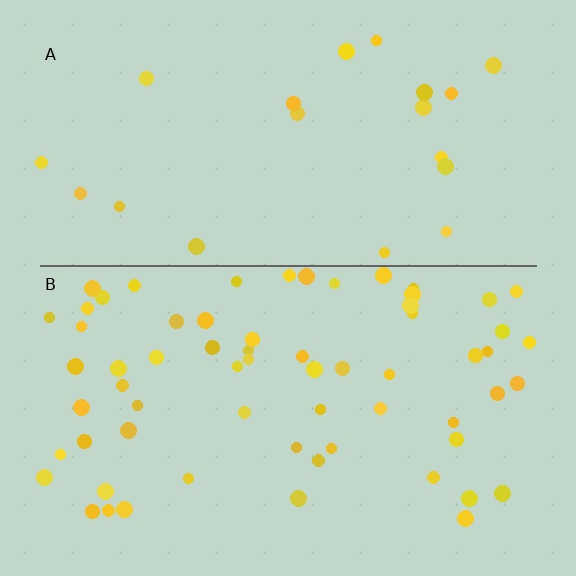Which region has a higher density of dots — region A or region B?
B (the bottom).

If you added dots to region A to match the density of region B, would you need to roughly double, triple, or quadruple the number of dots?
Approximately triple.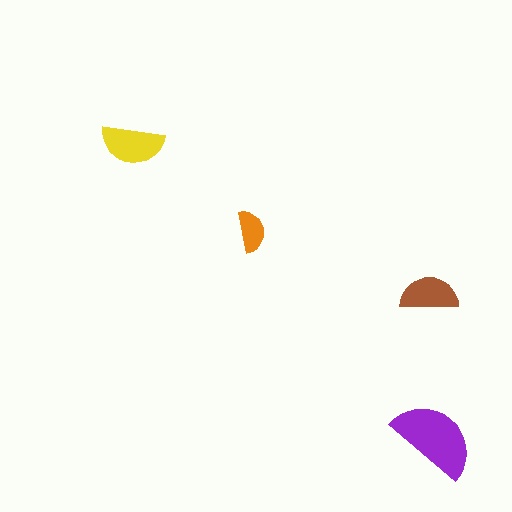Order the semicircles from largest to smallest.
the purple one, the yellow one, the brown one, the orange one.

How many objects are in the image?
There are 4 objects in the image.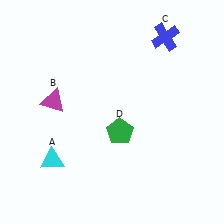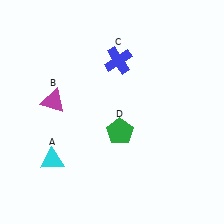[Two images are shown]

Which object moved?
The blue cross (C) moved left.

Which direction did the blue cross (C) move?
The blue cross (C) moved left.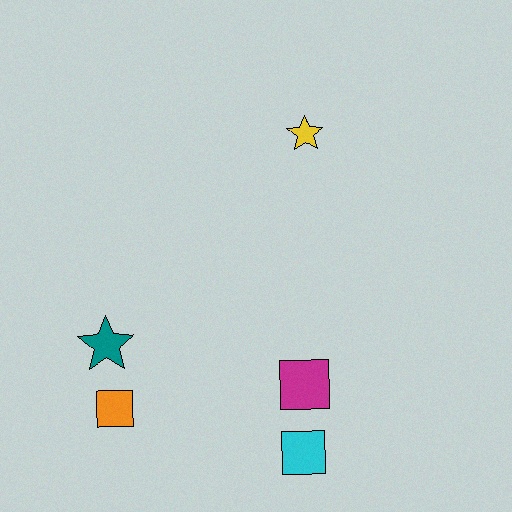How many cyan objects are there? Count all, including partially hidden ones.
There is 1 cyan object.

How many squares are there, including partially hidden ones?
There are 3 squares.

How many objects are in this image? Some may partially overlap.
There are 5 objects.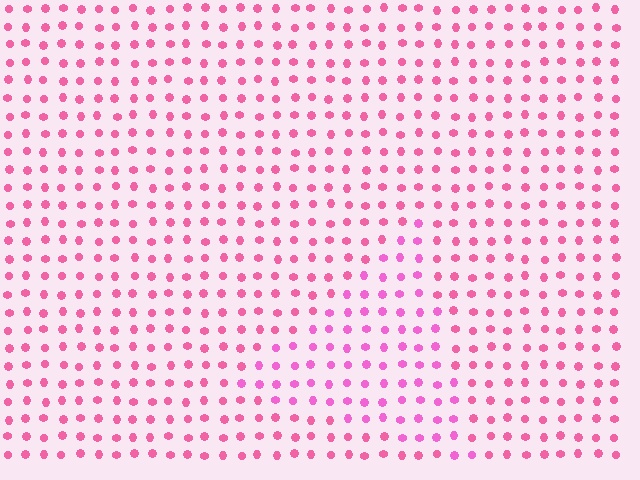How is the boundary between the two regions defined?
The boundary is defined purely by a slight shift in hue (about 19 degrees). Spacing, size, and orientation are identical on both sides.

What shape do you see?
I see a triangle.